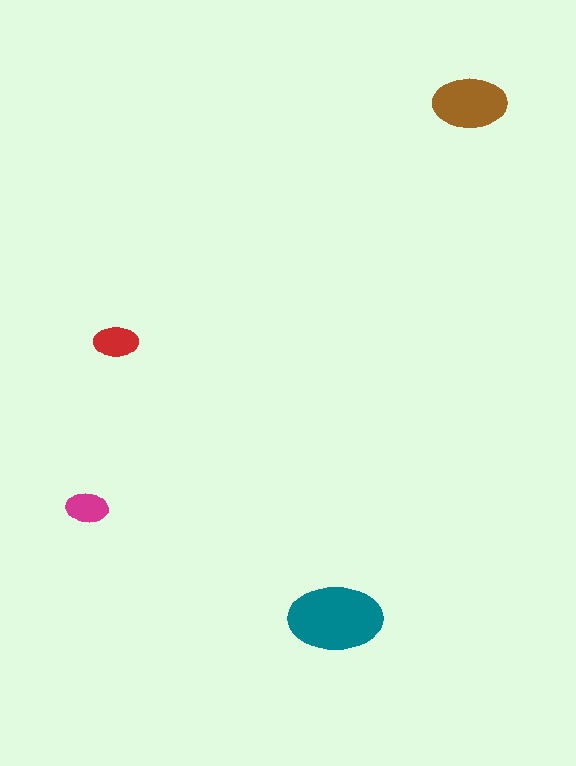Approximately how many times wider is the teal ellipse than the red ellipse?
About 2 times wider.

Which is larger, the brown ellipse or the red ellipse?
The brown one.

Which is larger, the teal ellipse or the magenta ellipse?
The teal one.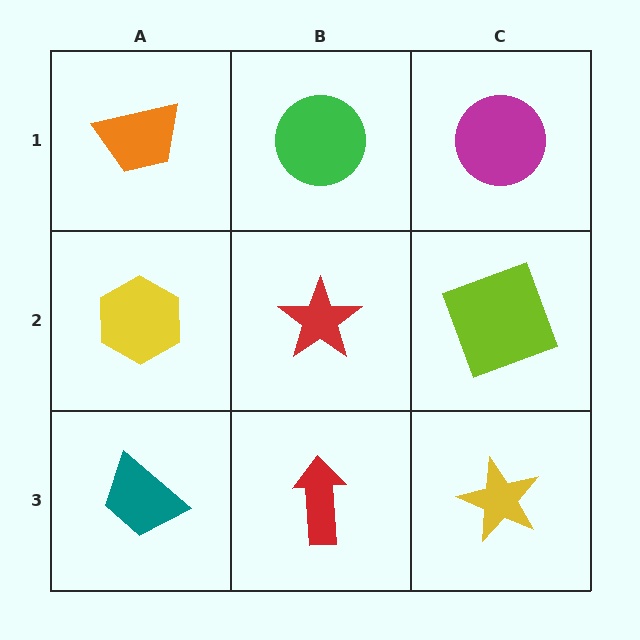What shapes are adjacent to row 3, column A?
A yellow hexagon (row 2, column A), a red arrow (row 3, column B).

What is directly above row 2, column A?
An orange trapezoid.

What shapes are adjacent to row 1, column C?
A lime square (row 2, column C), a green circle (row 1, column B).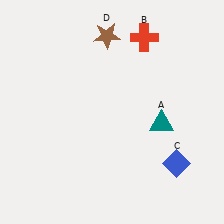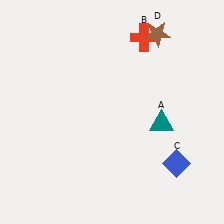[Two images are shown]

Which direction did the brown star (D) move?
The brown star (D) moved right.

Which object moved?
The brown star (D) moved right.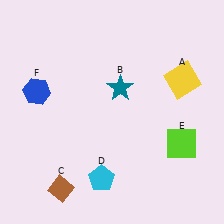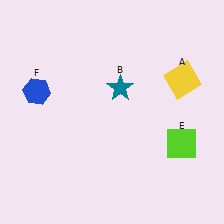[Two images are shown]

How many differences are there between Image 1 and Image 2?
There are 2 differences between the two images.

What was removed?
The brown diamond (C), the cyan pentagon (D) were removed in Image 2.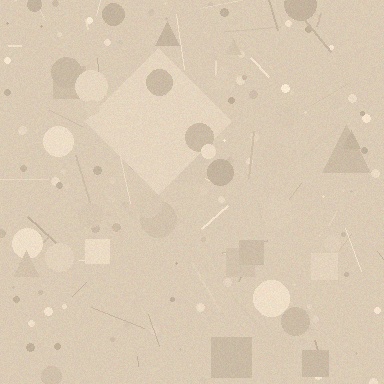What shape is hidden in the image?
A diamond is hidden in the image.